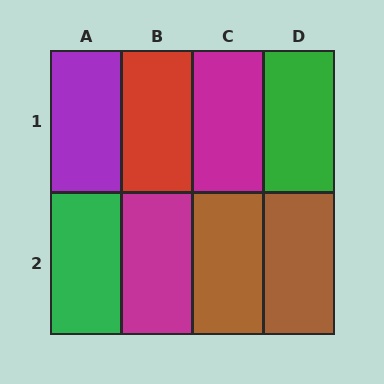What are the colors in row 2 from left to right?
Green, magenta, brown, brown.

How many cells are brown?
2 cells are brown.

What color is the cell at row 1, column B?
Red.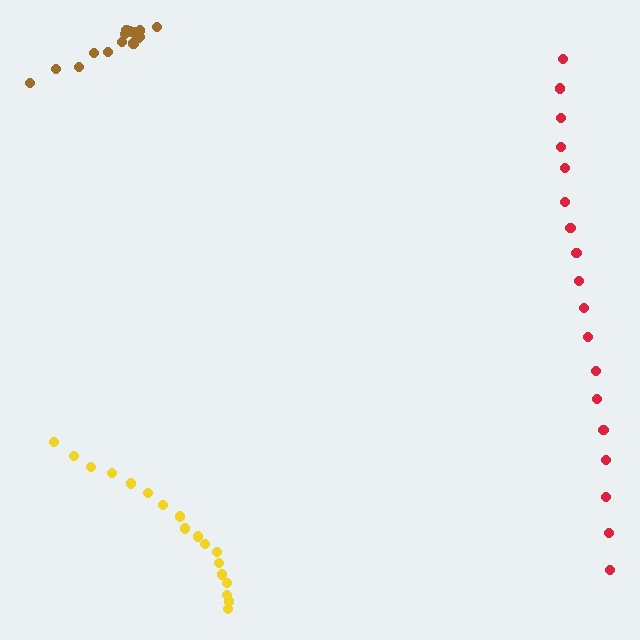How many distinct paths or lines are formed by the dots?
There are 3 distinct paths.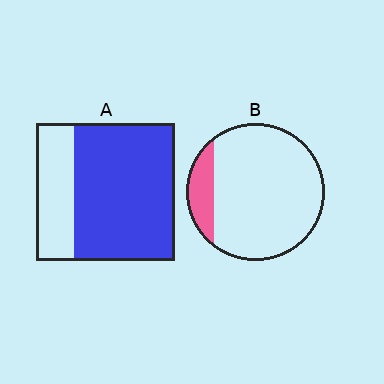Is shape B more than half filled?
No.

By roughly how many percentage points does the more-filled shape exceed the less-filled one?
By roughly 60 percentage points (A over B).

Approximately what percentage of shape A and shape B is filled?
A is approximately 75% and B is approximately 15%.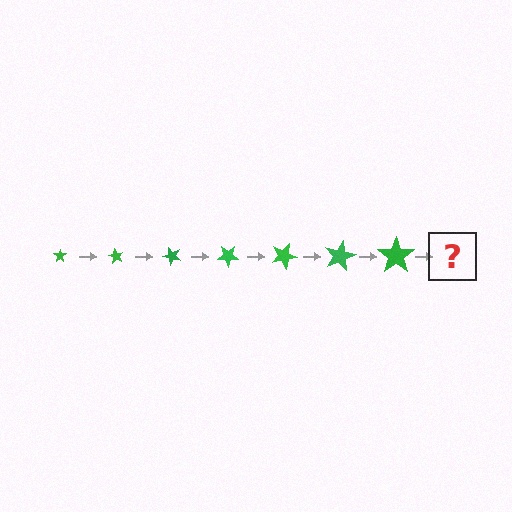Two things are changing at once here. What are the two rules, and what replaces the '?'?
The two rules are that the star grows larger each step and it rotates 60 degrees each step. The '?' should be a star, larger than the previous one and rotated 420 degrees from the start.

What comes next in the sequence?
The next element should be a star, larger than the previous one and rotated 420 degrees from the start.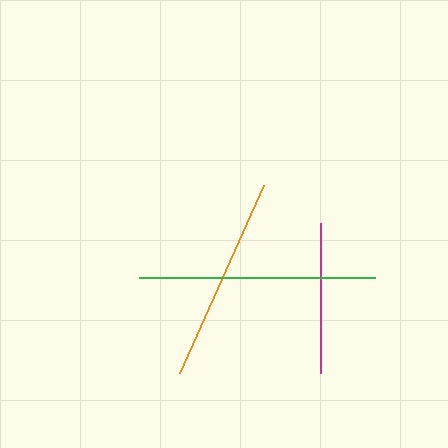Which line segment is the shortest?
The magenta line is the shortest at approximately 150 pixels.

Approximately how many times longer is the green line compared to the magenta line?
The green line is approximately 1.6 times the length of the magenta line.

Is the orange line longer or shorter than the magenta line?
The orange line is longer than the magenta line.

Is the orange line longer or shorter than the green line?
The green line is longer than the orange line.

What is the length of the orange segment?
The orange segment is approximately 206 pixels long.